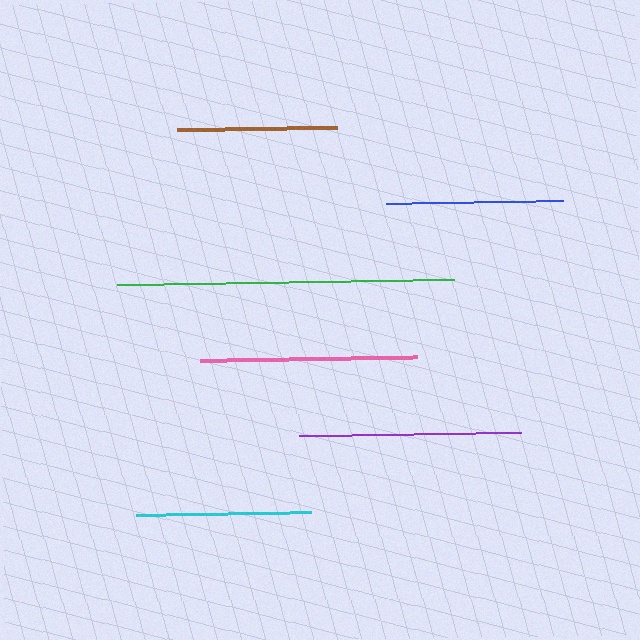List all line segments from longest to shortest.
From longest to shortest: green, purple, pink, blue, cyan, brown.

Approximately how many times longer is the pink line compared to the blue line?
The pink line is approximately 1.2 times the length of the blue line.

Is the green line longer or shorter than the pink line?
The green line is longer than the pink line.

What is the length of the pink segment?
The pink segment is approximately 216 pixels long.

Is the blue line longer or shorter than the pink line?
The pink line is longer than the blue line.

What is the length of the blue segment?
The blue segment is approximately 177 pixels long.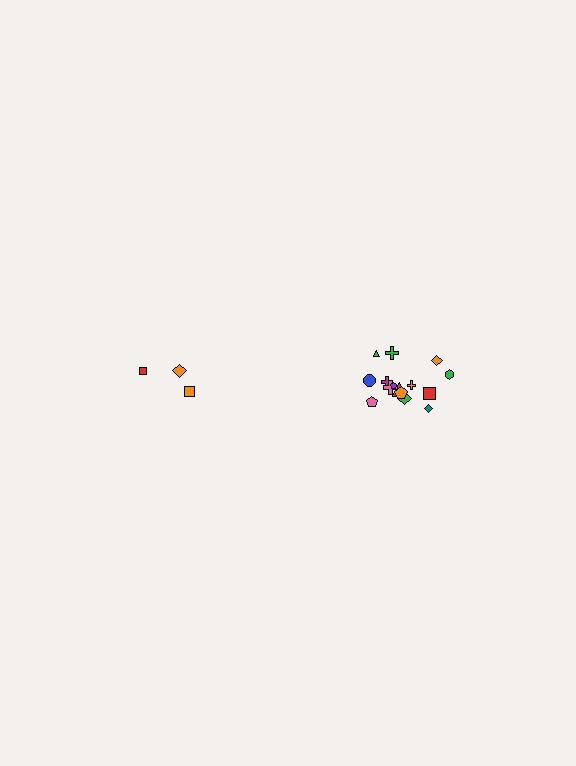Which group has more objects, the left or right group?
The right group.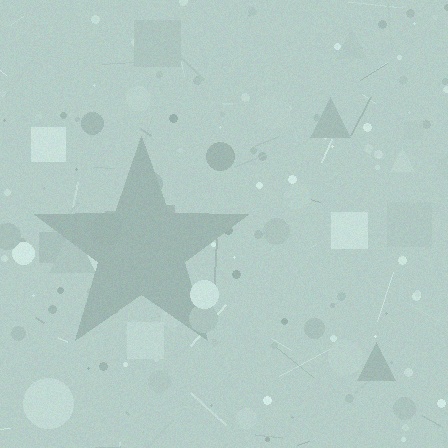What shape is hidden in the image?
A star is hidden in the image.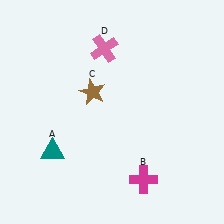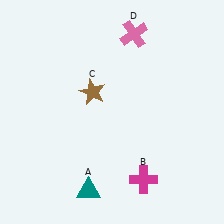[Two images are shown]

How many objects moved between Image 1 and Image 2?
2 objects moved between the two images.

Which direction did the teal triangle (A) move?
The teal triangle (A) moved down.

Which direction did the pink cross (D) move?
The pink cross (D) moved right.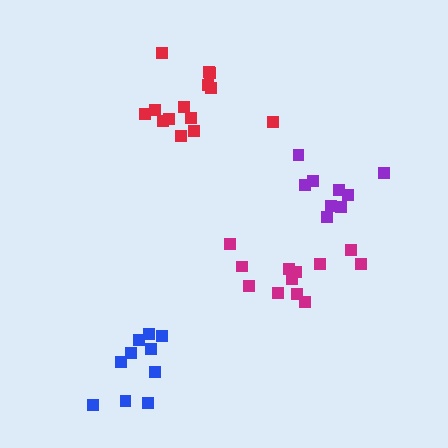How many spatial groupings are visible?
There are 4 spatial groupings.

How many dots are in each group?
Group 1: 12 dots, Group 2: 14 dots, Group 3: 9 dots, Group 4: 10 dots (45 total).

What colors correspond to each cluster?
The clusters are colored: magenta, red, purple, blue.